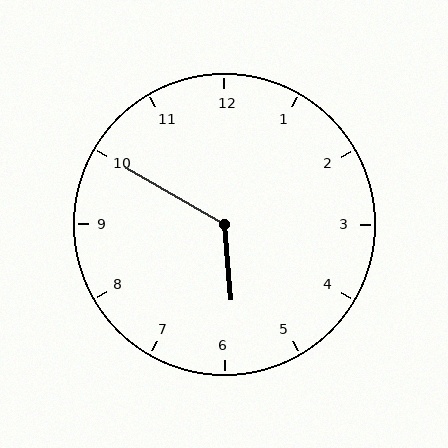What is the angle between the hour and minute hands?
Approximately 125 degrees.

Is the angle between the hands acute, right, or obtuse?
It is obtuse.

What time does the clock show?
5:50.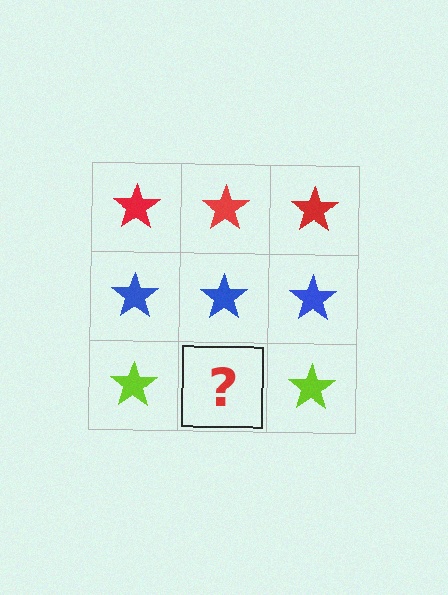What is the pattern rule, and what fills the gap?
The rule is that each row has a consistent color. The gap should be filled with a lime star.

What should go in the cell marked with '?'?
The missing cell should contain a lime star.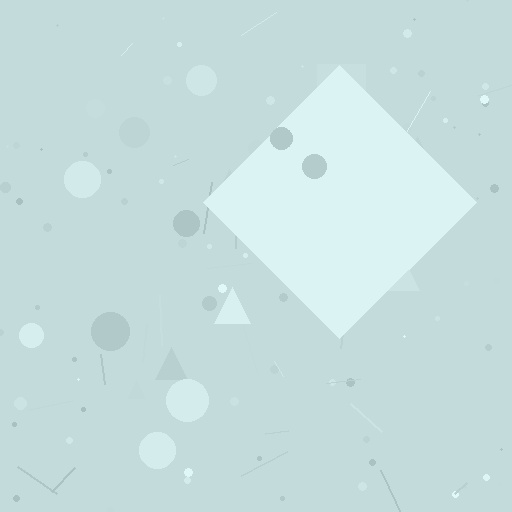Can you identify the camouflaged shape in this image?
The camouflaged shape is a diamond.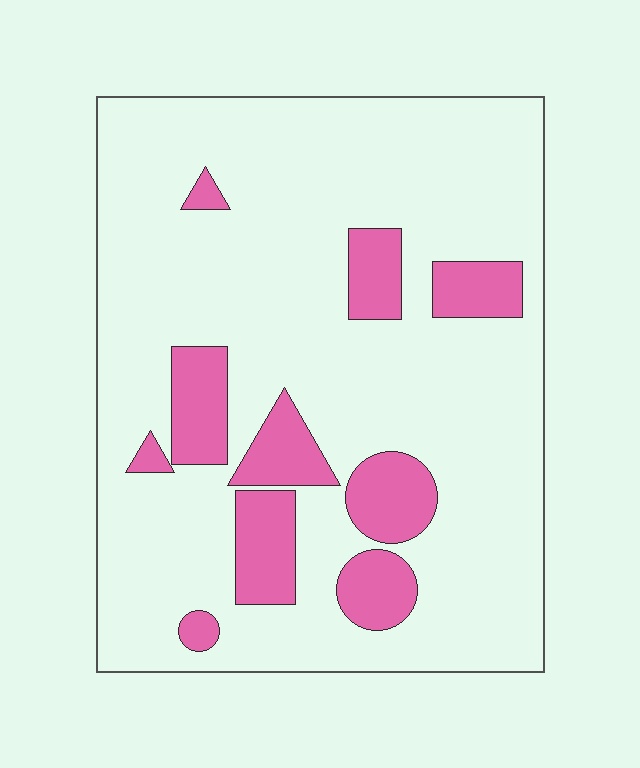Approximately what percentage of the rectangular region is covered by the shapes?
Approximately 15%.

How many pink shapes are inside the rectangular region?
10.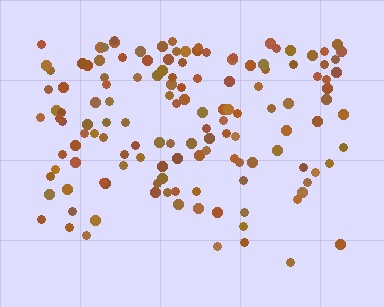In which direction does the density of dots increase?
From bottom to top, with the top side densest.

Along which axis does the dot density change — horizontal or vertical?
Vertical.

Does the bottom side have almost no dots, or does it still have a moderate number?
Still a moderate number, just noticeably fewer than the top.